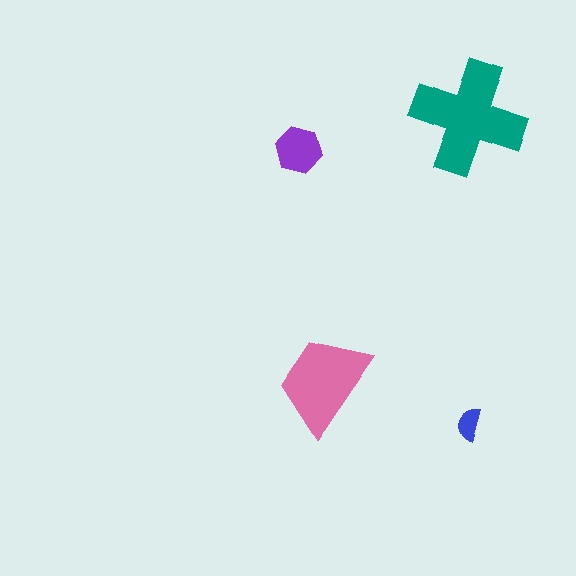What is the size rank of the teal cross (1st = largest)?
1st.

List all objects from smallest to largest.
The blue semicircle, the purple hexagon, the pink trapezoid, the teal cross.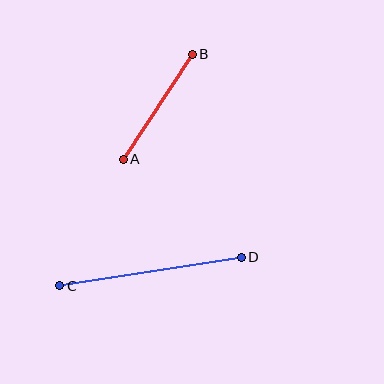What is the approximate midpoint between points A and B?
The midpoint is at approximately (158, 107) pixels.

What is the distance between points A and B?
The distance is approximately 126 pixels.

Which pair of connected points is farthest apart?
Points C and D are farthest apart.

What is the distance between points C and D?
The distance is approximately 184 pixels.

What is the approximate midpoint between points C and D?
The midpoint is at approximately (151, 271) pixels.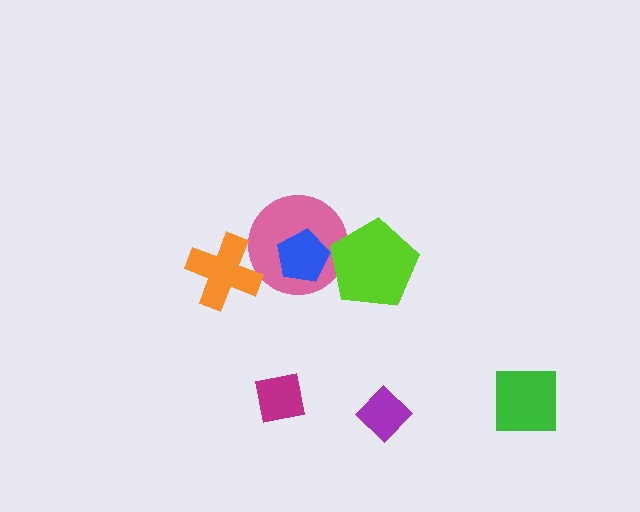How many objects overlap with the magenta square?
0 objects overlap with the magenta square.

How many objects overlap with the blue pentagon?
1 object overlaps with the blue pentagon.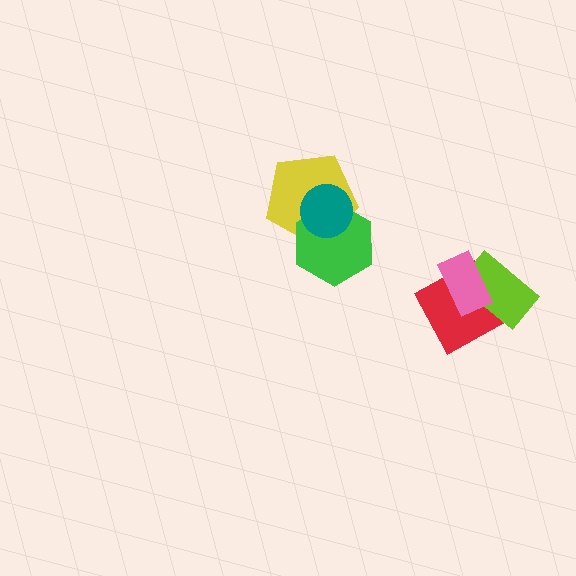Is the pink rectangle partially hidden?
No, no other shape covers it.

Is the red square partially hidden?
Yes, it is partially covered by another shape.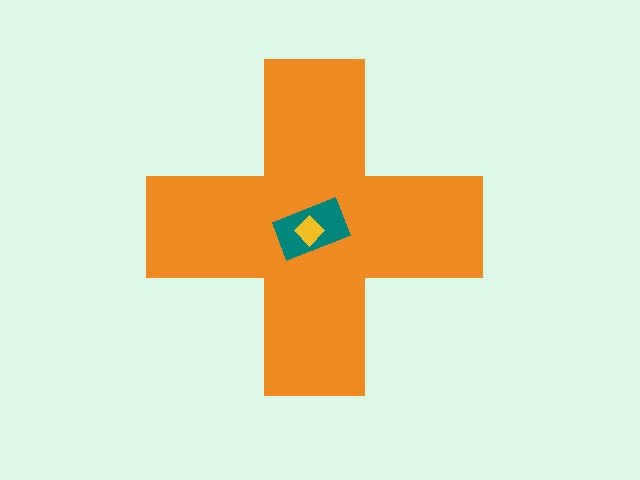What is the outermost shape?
The orange cross.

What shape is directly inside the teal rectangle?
The yellow diamond.